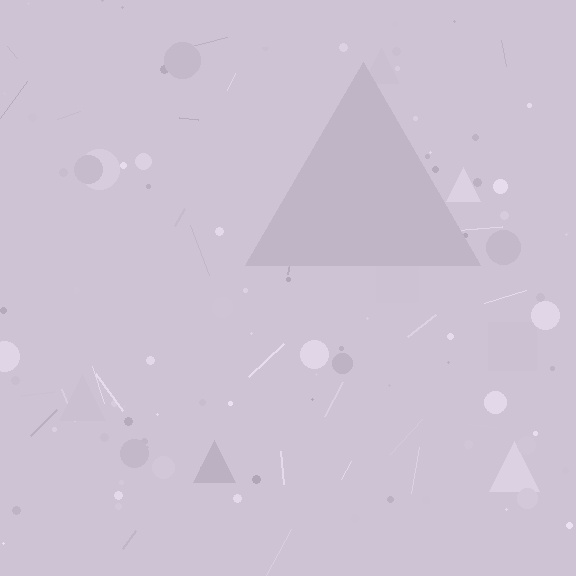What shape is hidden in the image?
A triangle is hidden in the image.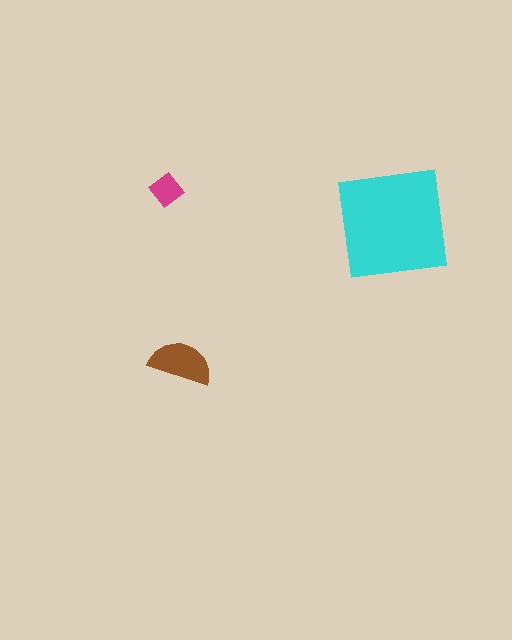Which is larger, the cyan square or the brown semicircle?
The cyan square.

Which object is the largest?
The cyan square.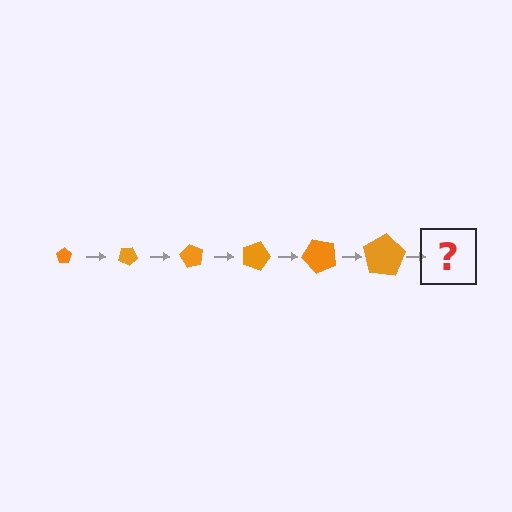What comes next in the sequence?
The next element should be a pentagon, larger than the previous one and rotated 180 degrees from the start.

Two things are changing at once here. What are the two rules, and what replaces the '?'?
The two rules are that the pentagon grows larger each step and it rotates 30 degrees each step. The '?' should be a pentagon, larger than the previous one and rotated 180 degrees from the start.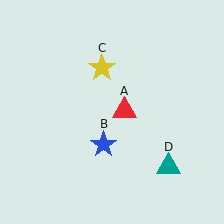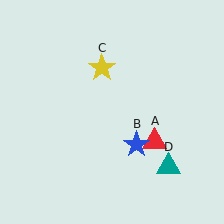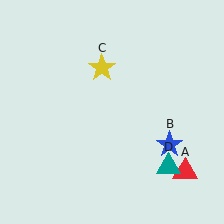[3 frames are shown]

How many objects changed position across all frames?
2 objects changed position: red triangle (object A), blue star (object B).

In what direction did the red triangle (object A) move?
The red triangle (object A) moved down and to the right.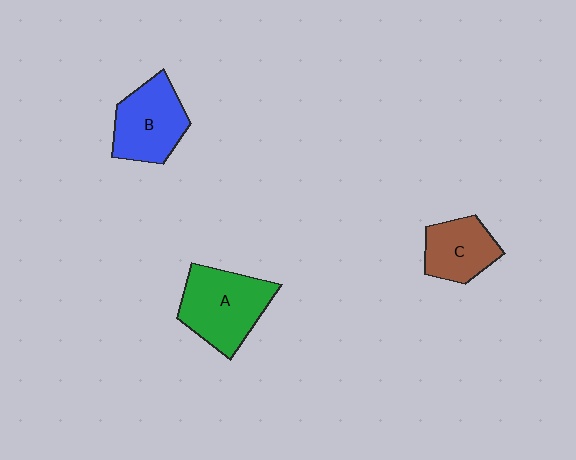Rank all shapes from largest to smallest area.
From largest to smallest: A (green), B (blue), C (brown).